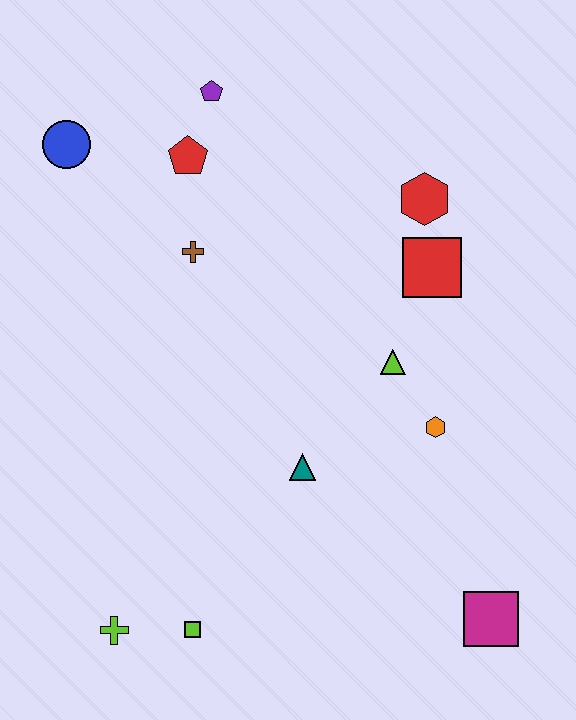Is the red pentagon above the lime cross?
Yes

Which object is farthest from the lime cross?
The purple pentagon is farthest from the lime cross.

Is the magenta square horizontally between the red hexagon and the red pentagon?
No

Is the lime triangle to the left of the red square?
Yes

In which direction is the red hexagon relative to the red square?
The red hexagon is above the red square.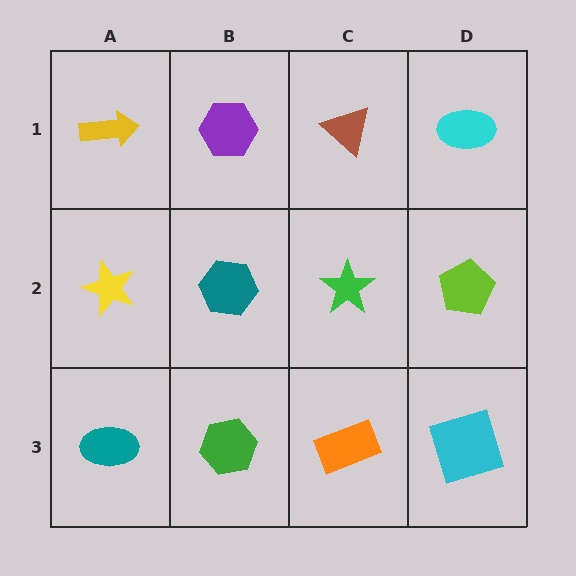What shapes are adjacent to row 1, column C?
A green star (row 2, column C), a purple hexagon (row 1, column B), a cyan ellipse (row 1, column D).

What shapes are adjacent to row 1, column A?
A yellow star (row 2, column A), a purple hexagon (row 1, column B).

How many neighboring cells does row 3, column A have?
2.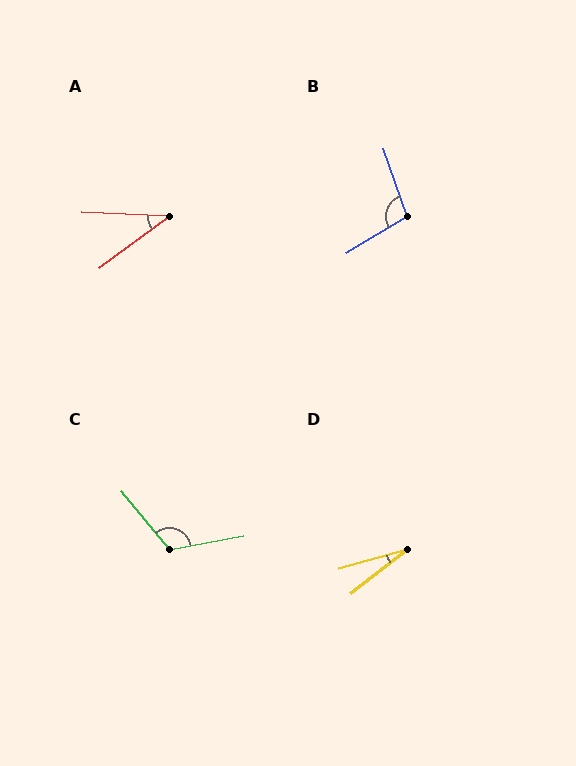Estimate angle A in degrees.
Approximately 39 degrees.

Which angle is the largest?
C, at approximately 119 degrees.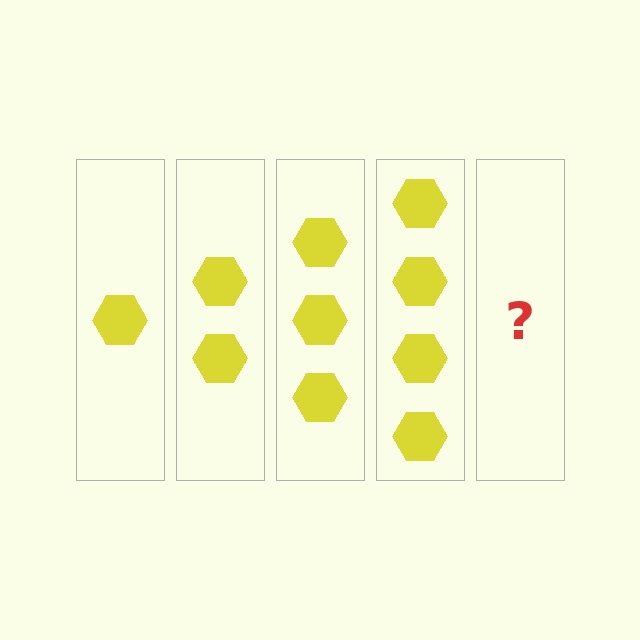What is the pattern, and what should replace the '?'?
The pattern is that each step adds one more hexagon. The '?' should be 5 hexagons.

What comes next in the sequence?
The next element should be 5 hexagons.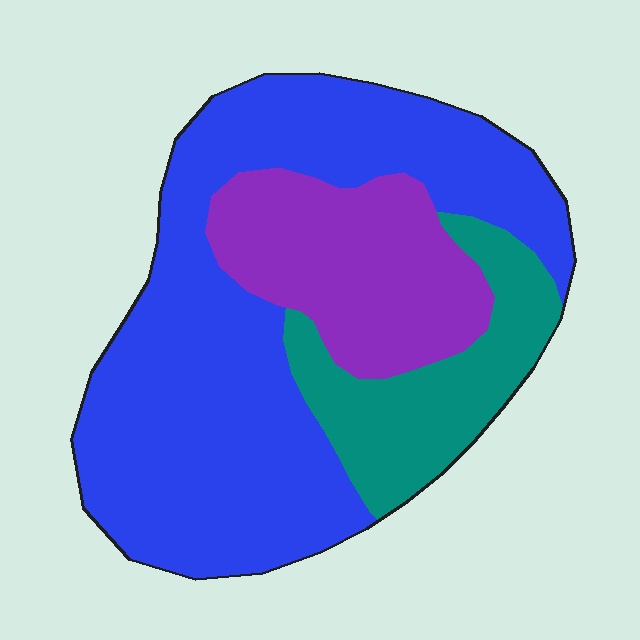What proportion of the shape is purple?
Purple covers 23% of the shape.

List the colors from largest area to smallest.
From largest to smallest: blue, purple, teal.